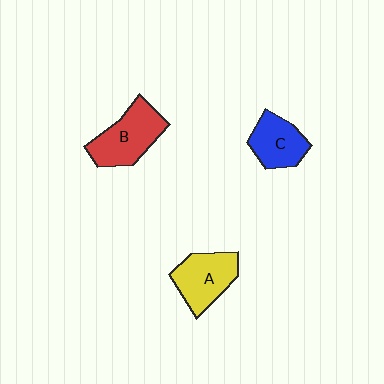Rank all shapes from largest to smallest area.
From largest to smallest: B (red), A (yellow), C (blue).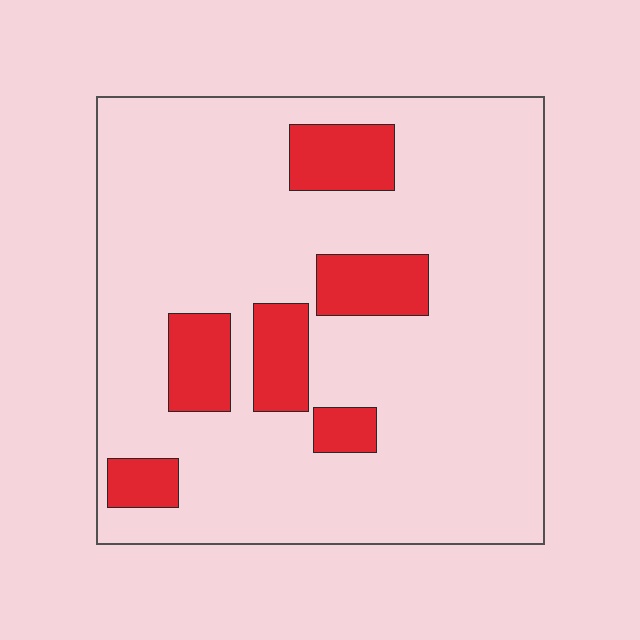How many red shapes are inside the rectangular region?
6.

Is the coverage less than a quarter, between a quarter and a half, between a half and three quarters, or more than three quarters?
Less than a quarter.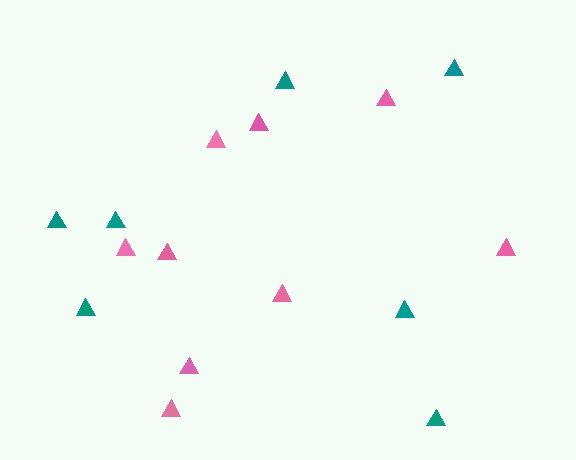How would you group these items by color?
There are 2 groups: one group of pink triangles (9) and one group of teal triangles (7).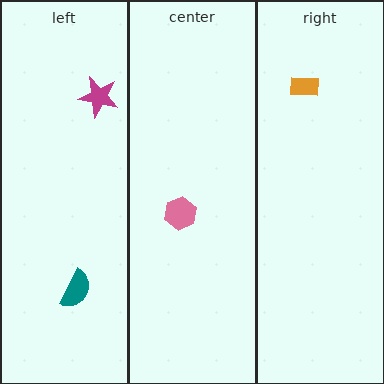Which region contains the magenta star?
The left region.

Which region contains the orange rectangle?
The right region.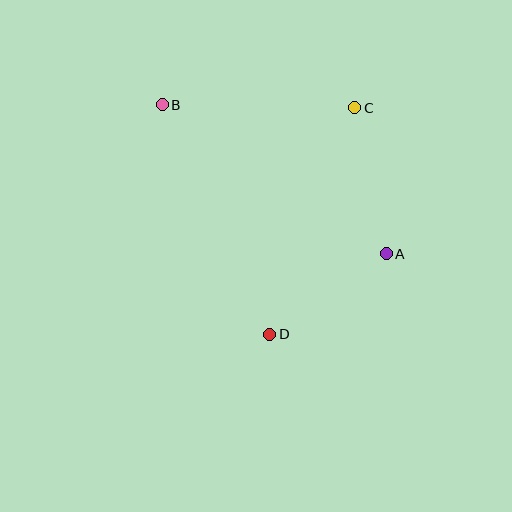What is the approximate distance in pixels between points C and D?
The distance between C and D is approximately 242 pixels.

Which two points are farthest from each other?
Points A and B are farthest from each other.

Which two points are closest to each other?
Points A and D are closest to each other.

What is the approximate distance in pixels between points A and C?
The distance between A and C is approximately 149 pixels.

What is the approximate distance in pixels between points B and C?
The distance between B and C is approximately 193 pixels.